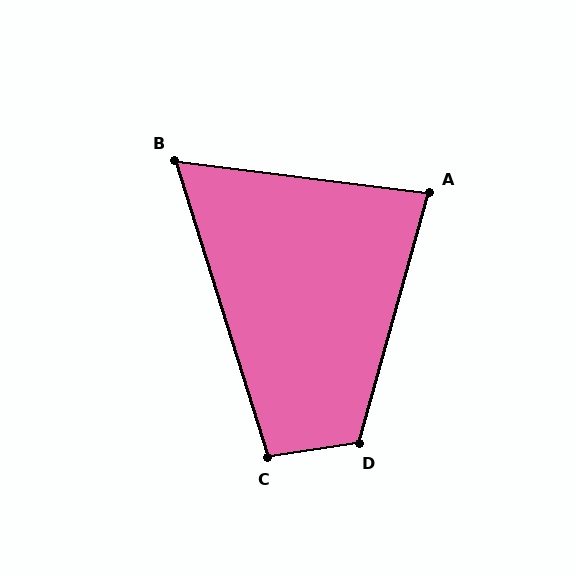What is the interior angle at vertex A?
Approximately 81 degrees (acute).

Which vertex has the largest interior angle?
D, at approximately 114 degrees.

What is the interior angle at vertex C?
Approximately 99 degrees (obtuse).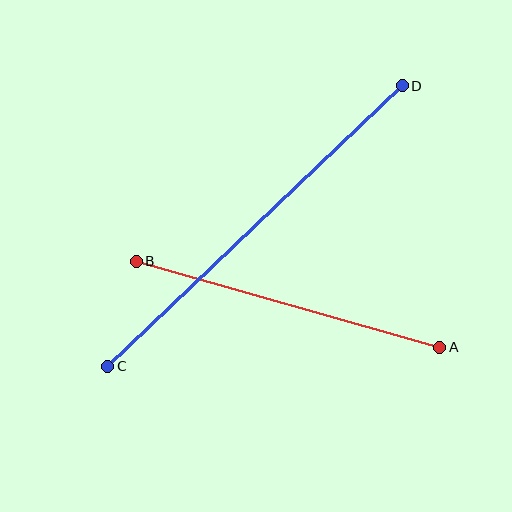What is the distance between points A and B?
The distance is approximately 316 pixels.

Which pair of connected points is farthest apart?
Points C and D are farthest apart.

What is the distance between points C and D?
The distance is approximately 407 pixels.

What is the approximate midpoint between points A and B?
The midpoint is at approximately (288, 304) pixels.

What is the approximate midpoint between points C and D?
The midpoint is at approximately (255, 226) pixels.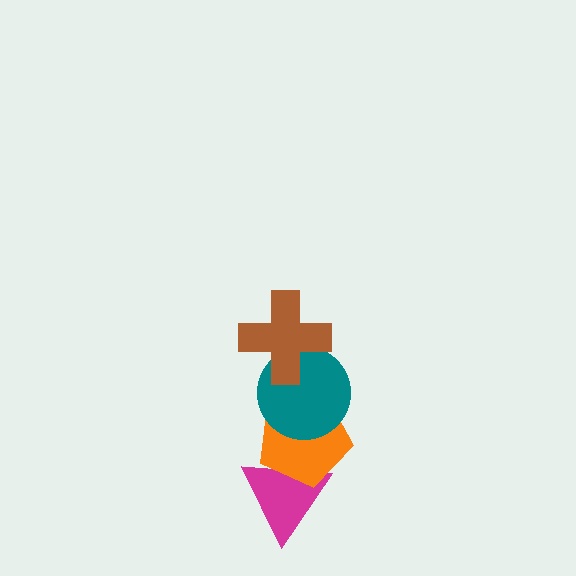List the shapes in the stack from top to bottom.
From top to bottom: the brown cross, the teal circle, the orange pentagon, the magenta triangle.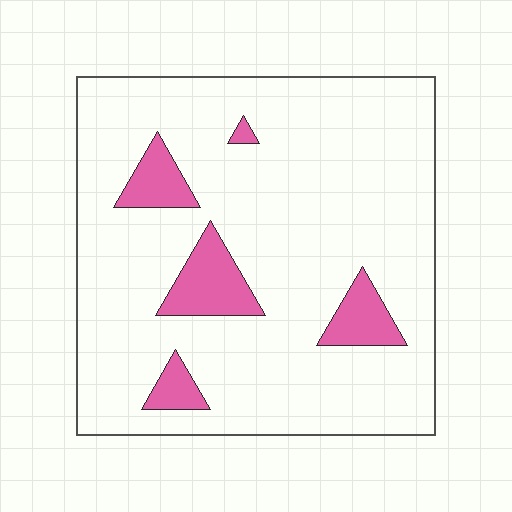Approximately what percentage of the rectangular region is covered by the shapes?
Approximately 10%.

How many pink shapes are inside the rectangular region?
5.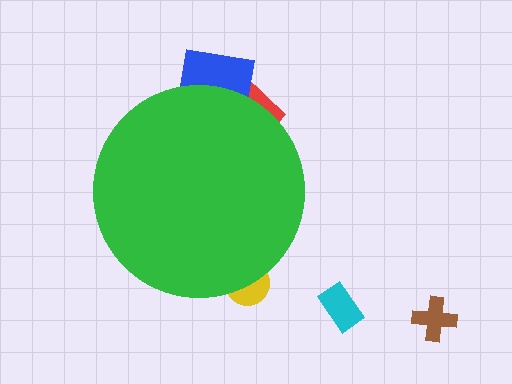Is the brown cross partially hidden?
No, the brown cross is fully visible.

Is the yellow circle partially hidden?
Yes, the yellow circle is partially hidden behind the green circle.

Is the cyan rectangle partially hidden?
No, the cyan rectangle is fully visible.